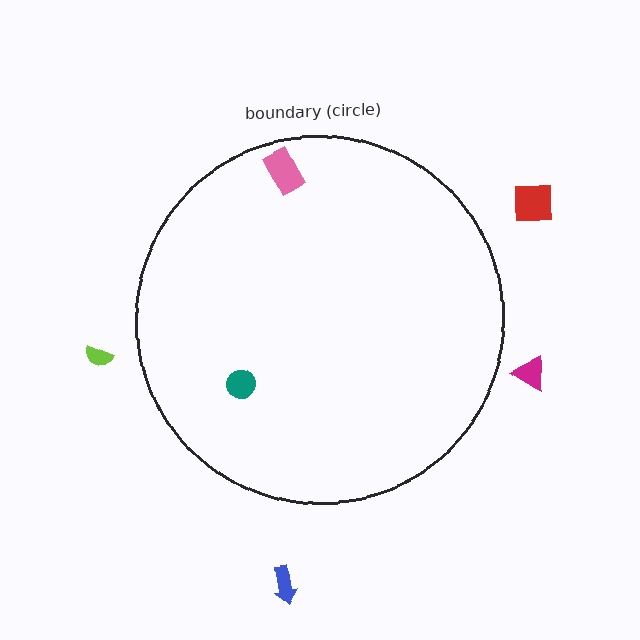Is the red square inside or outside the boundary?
Outside.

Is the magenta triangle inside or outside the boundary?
Outside.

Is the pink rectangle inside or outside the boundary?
Inside.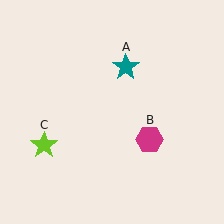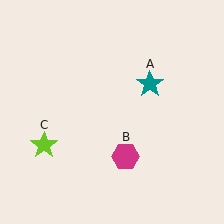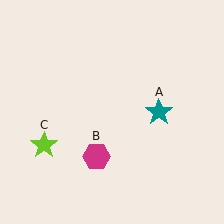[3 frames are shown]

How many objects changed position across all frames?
2 objects changed position: teal star (object A), magenta hexagon (object B).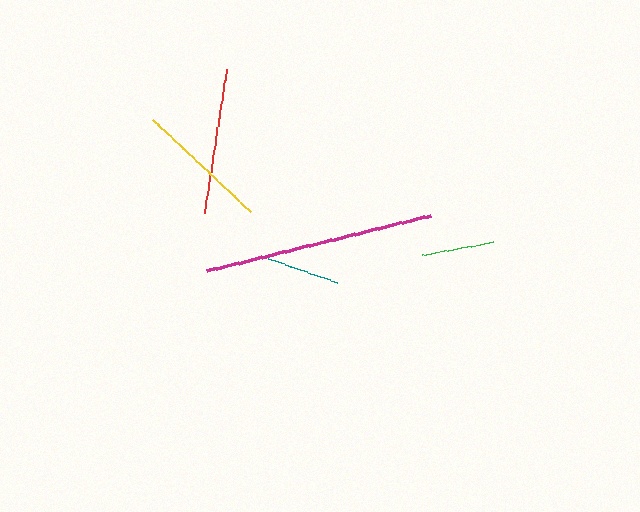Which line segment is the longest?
The magenta line is the longest at approximately 231 pixels.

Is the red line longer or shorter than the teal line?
The red line is longer than the teal line.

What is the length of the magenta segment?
The magenta segment is approximately 231 pixels long.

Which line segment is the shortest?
The green line is the shortest at approximately 71 pixels.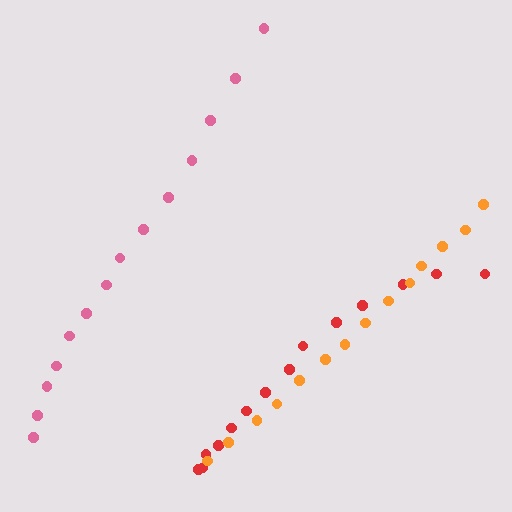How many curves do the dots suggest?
There are 3 distinct paths.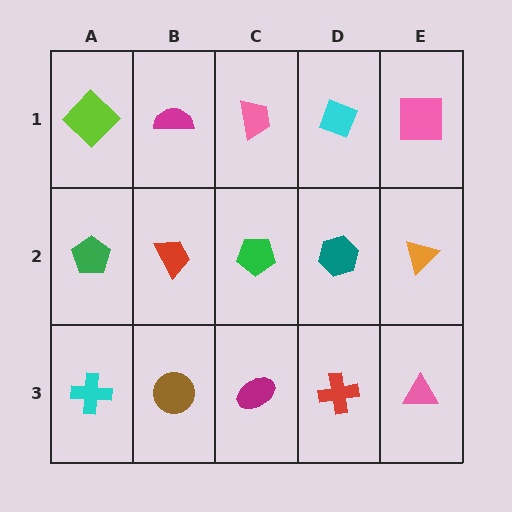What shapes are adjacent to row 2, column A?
A lime diamond (row 1, column A), a cyan cross (row 3, column A), a red trapezoid (row 2, column B).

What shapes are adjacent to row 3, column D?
A teal hexagon (row 2, column D), a magenta ellipse (row 3, column C), a pink triangle (row 3, column E).